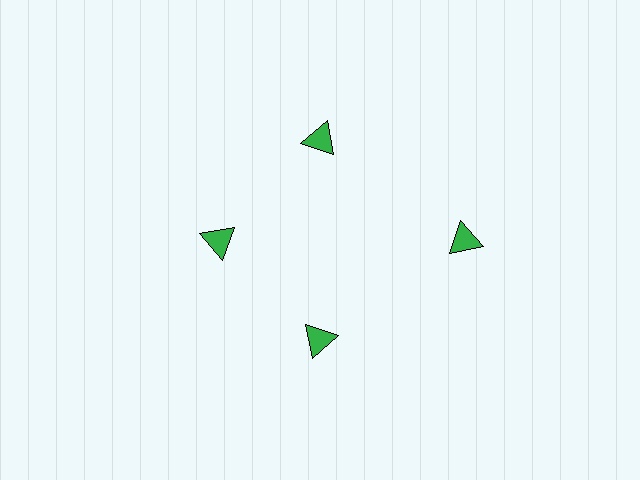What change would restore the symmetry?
The symmetry would be restored by moving it inward, back onto the ring so that all 4 triangles sit at equal angles and equal distance from the center.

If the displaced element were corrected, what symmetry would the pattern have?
It would have 4-fold rotational symmetry — the pattern would map onto itself every 90 degrees.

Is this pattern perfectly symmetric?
No. The 4 green triangles are arranged in a ring, but one element near the 3 o'clock position is pushed outward from the center, breaking the 4-fold rotational symmetry.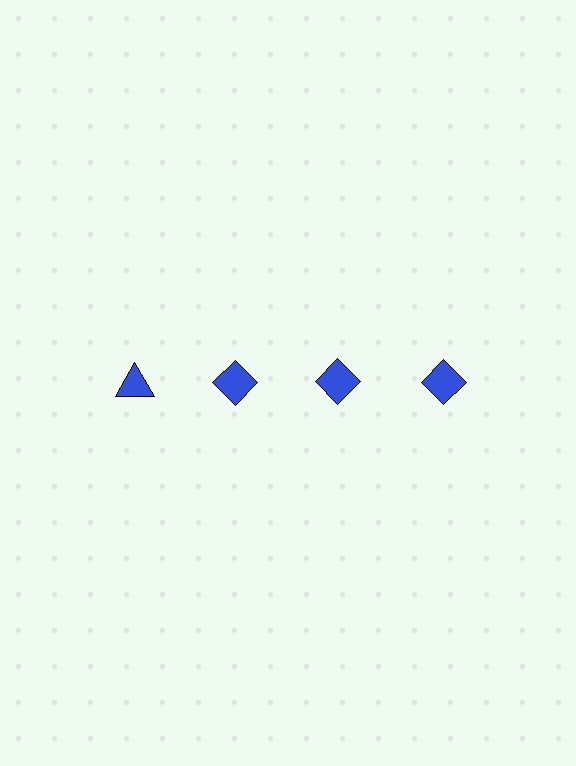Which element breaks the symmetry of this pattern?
The blue triangle in the top row, leftmost column breaks the symmetry. All other shapes are blue diamonds.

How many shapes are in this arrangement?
There are 4 shapes arranged in a grid pattern.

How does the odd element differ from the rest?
It has a different shape: triangle instead of diamond.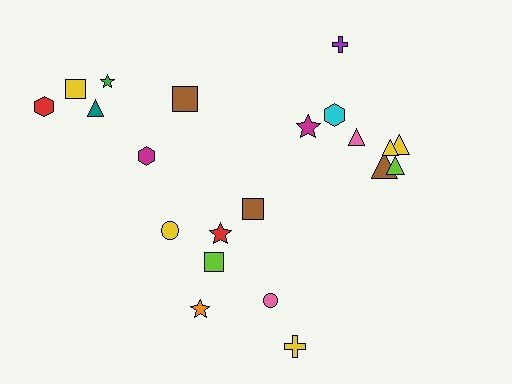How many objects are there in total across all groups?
There are 21 objects.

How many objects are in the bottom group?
There are 7 objects.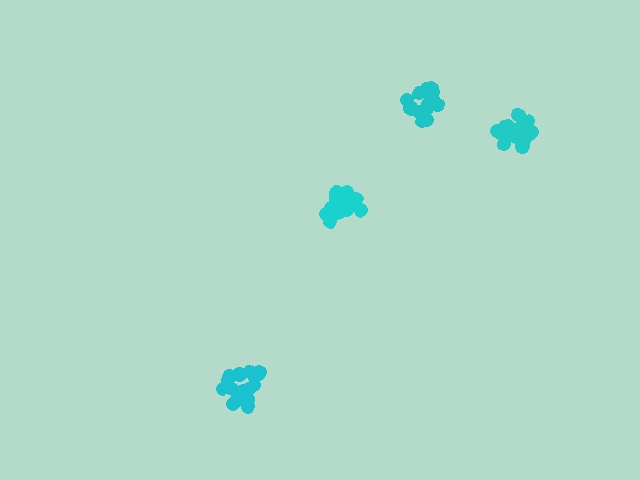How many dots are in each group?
Group 1: 16 dots, Group 2: 16 dots, Group 3: 16 dots, Group 4: 19 dots (67 total).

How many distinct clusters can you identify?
There are 4 distinct clusters.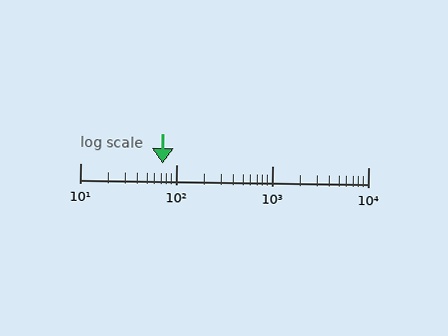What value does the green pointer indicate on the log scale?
The pointer indicates approximately 73.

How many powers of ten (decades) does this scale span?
The scale spans 3 decades, from 10 to 10000.